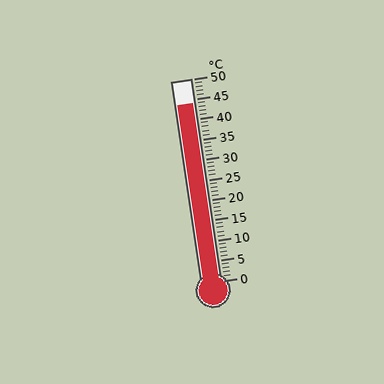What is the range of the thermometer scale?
The thermometer scale ranges from 0°C to 50°C.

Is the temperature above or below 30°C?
The temperature is above 30°C.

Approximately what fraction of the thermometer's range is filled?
The thermometer is filled to approximately 90% of its range.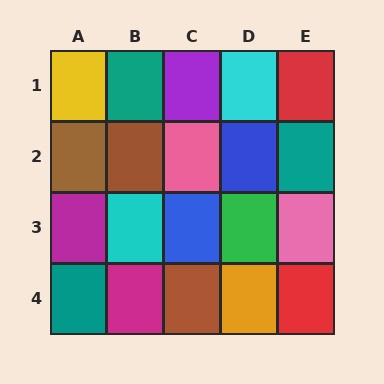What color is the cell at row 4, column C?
Brown.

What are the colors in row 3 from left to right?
Magenta, cyan, blue, green, pink.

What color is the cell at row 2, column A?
Brown.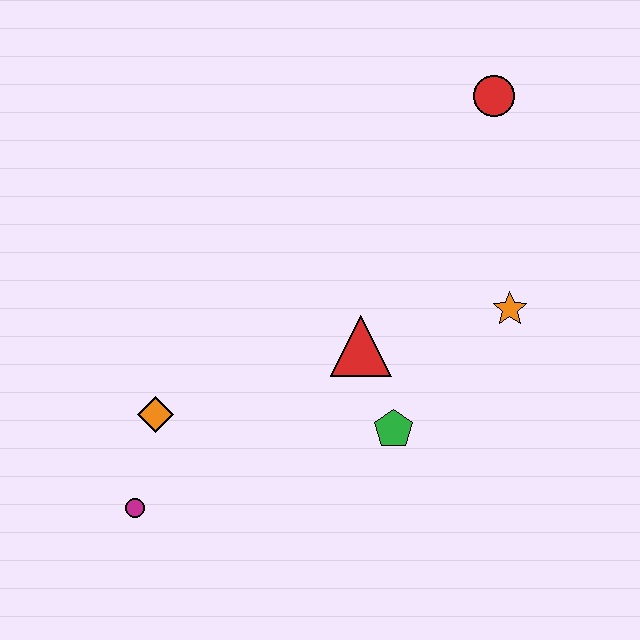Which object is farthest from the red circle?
The magenta circle is farthest from the red circle.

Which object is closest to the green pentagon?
The red triangle is closest to the green pentagon.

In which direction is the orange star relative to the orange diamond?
The orange star is to the right of the orange diamond.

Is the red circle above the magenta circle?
Yes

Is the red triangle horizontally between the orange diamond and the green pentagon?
Yes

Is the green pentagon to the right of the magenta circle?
Yes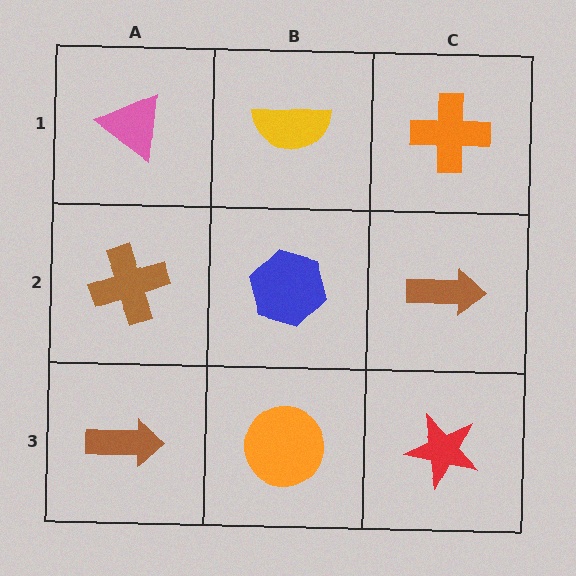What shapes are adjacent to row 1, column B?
A blue hexagon (row 2, column B), a pink triangle (row 1, column A), an orange cross (row 1, column C).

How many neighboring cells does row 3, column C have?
2.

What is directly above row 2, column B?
A yellow semicircle.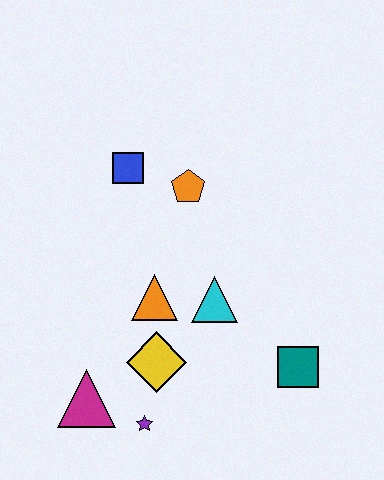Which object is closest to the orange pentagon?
The blue square is closest to the orange pentagon.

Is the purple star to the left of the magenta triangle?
No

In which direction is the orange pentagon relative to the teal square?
The orange pentagon is above the teal square.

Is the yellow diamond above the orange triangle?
No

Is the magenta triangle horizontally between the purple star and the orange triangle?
No